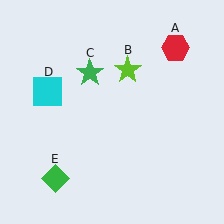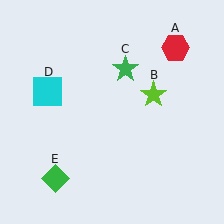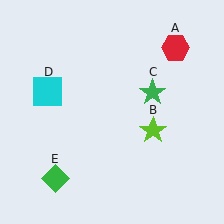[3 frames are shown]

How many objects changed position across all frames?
2 objects changed position: lime star (object B), green star (object C).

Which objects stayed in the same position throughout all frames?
Red hexagon (object A) and cyan square (object D) and green diamond (object E) remained stationary.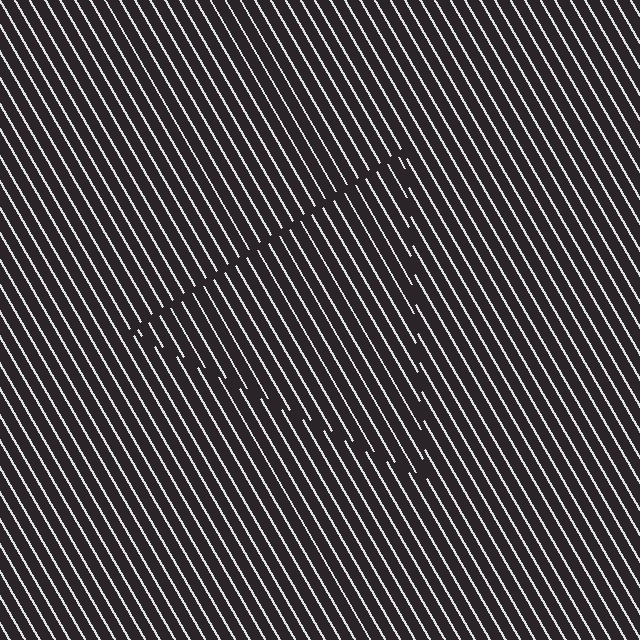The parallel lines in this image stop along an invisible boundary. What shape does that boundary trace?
An illusory triangle. The interior of the shape contains the same grating, shifted by half a period — the contour is defined by the phase discontinuity where line-ends from the inner and outer gratings abut.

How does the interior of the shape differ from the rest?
The interior of the shape contains the same grating, shifted by half a period — the contour is defined by the phase discontinuity where line-ends from the inner and outer gratings abut.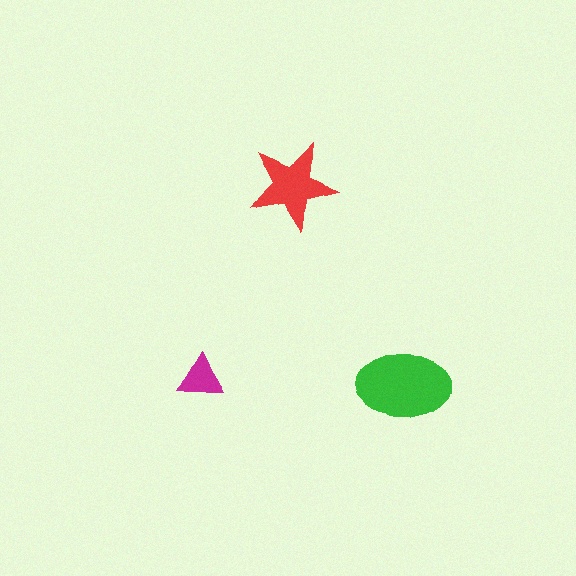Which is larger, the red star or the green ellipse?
The green ellipse.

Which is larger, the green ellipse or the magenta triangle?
The green ellipse.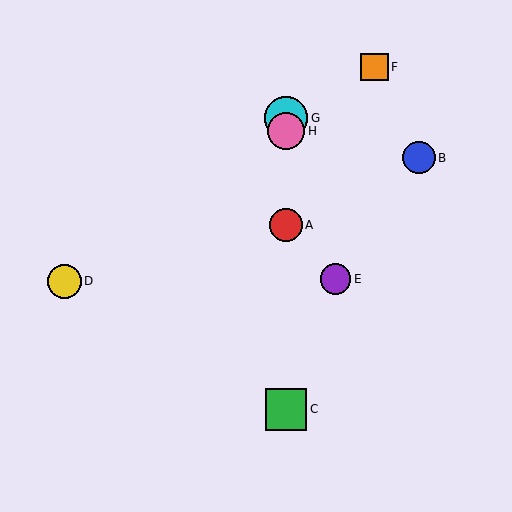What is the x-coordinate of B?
Object B is at x≈419.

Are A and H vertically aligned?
Yes, both are at x≈286.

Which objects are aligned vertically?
Objects A, C, G, H are aligned vertically.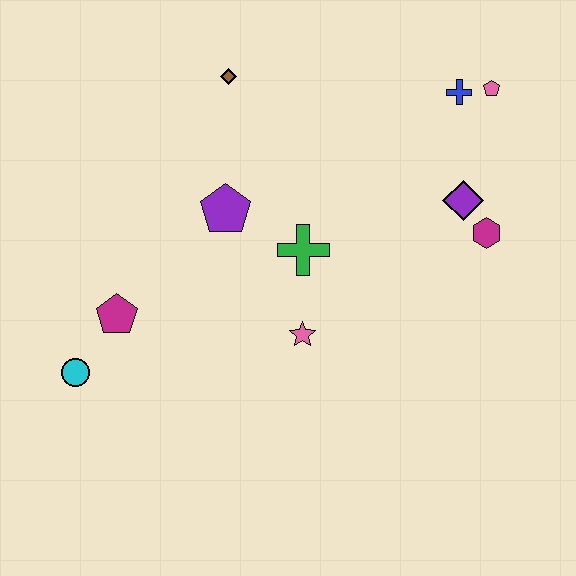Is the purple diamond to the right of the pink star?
Yes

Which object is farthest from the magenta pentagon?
The pink pentagon is farthest from the magenta pentagon.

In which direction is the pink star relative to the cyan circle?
The pink star is to the right of the cyan circle.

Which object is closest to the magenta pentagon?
The cyan circle is closest to the magenta pentagon.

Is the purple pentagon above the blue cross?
No